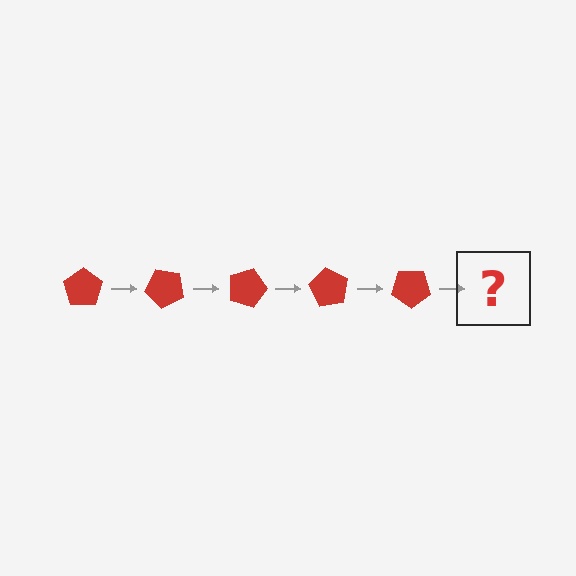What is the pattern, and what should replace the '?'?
The pattern is that the pentagon rotates 45 degrees each step. The '?' should be a red pentagon rotated 225 degrees.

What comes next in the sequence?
The next element should be a red pentagon rotated 225 degrees.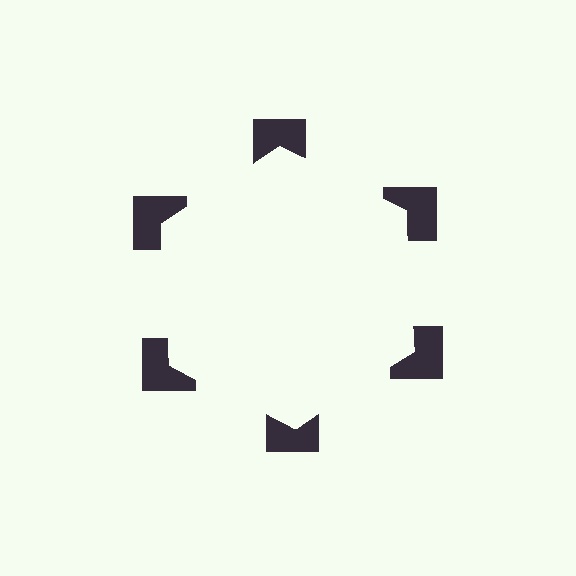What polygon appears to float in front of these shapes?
An illusory hexagon — its edges are inferred from the aligned wedge cuts in the notched squares, not physically drawn.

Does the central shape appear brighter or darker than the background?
It typically appears slightly brighter than the background, even though no actual brightness change is drawn.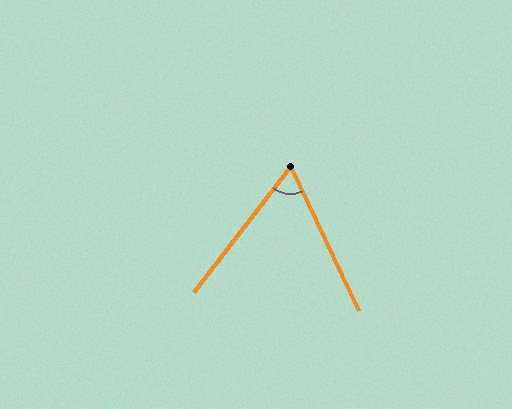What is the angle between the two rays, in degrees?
Approximately 63 degrees.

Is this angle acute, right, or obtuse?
It is acute.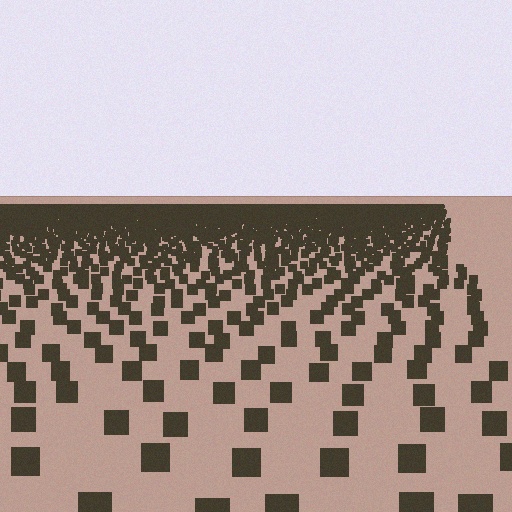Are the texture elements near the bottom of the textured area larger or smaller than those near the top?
Larger. Near the bottom, elements are closer to the viewer and appear at a bigger on-screen size.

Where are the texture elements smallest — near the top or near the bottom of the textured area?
Near the top.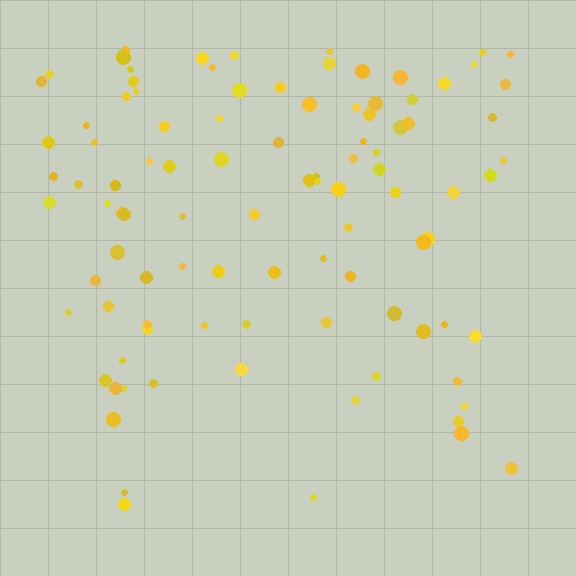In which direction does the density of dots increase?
From bottom to top, with the top side densest.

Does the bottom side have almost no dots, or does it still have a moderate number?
Still a moderate number, just noticeably fewer than the top.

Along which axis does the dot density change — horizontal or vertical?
Vertical.